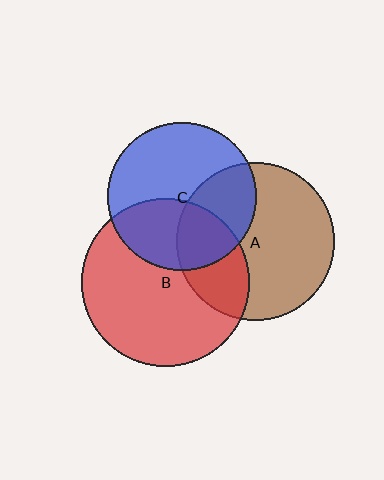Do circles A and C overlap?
Yes.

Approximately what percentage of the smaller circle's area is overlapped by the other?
Approximately 35%.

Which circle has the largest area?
Circle B (red).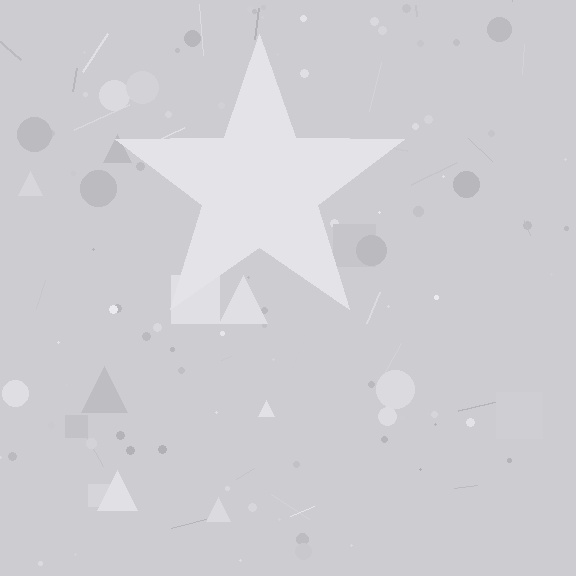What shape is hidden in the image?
A star is hidden in the image.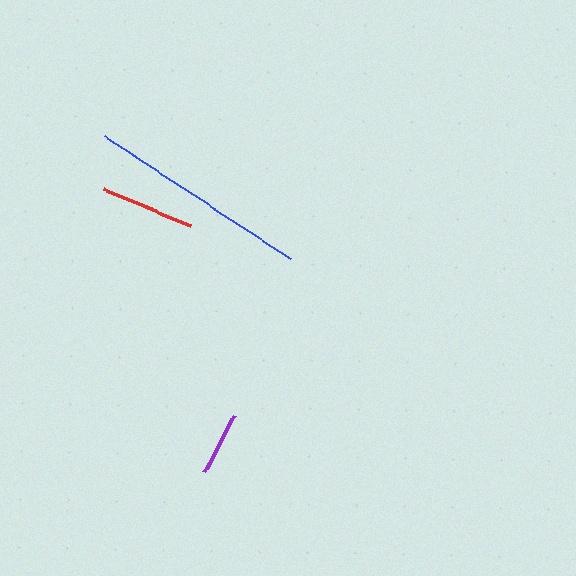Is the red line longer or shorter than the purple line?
The red line is longer than the purple line.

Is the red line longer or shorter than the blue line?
The blue line is longer than the red line.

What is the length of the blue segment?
The blue segment is approximately 222 pixels long.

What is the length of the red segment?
The red segment is approximately 94 pixels long.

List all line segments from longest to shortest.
From longest to shortest: blue, red, purple.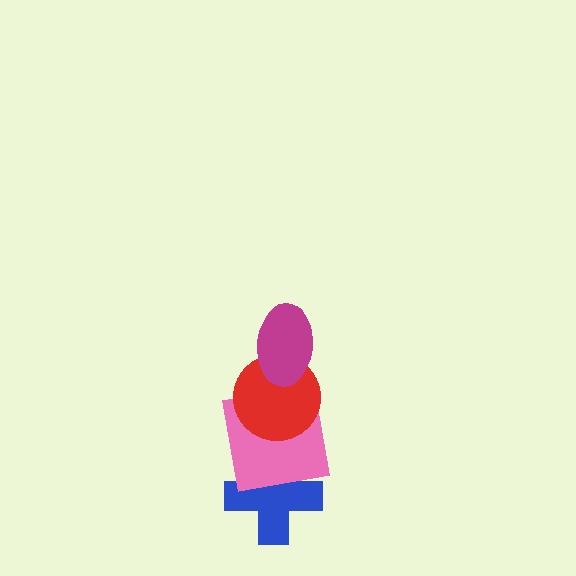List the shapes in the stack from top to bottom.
From top to bottom: the magenta ellipse, the red circle, the pink square, the blue cross.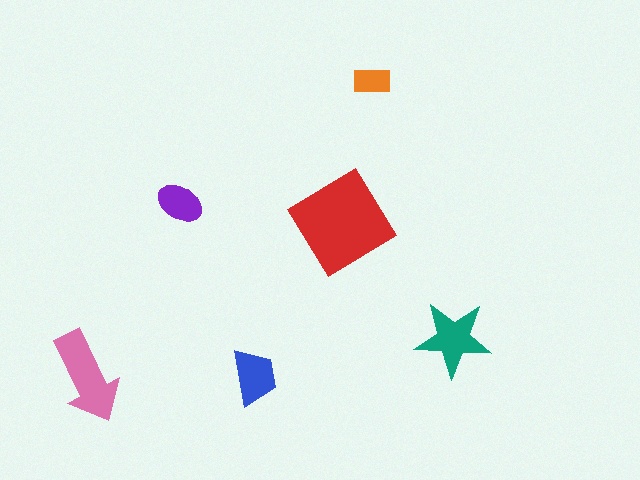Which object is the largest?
The red diamond.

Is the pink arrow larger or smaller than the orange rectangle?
Larger.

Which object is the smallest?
The orange rectangle.